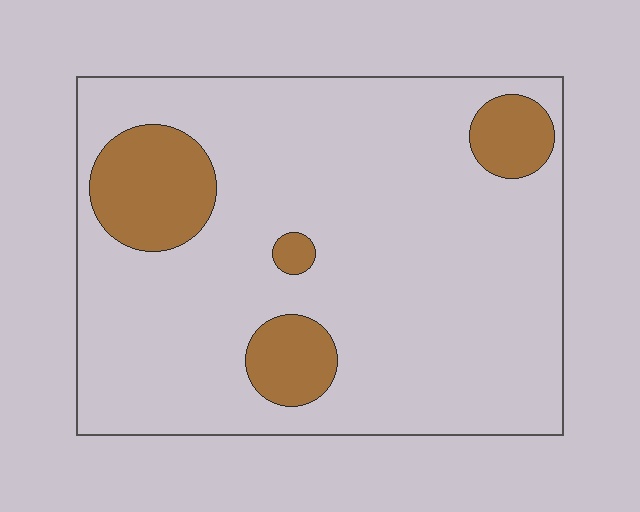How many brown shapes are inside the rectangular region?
4.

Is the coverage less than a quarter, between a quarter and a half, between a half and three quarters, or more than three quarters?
Less than a quarter.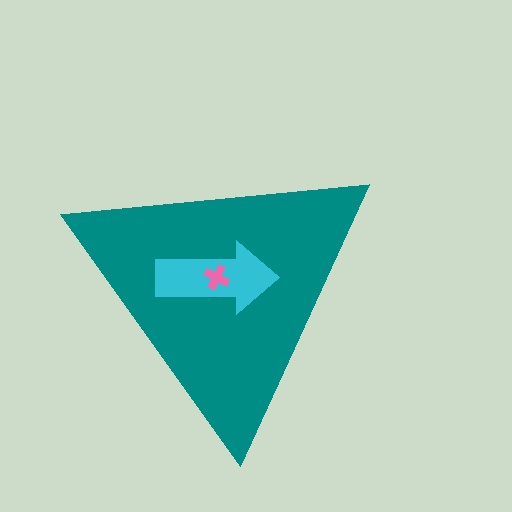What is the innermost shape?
The pink cross.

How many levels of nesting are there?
3.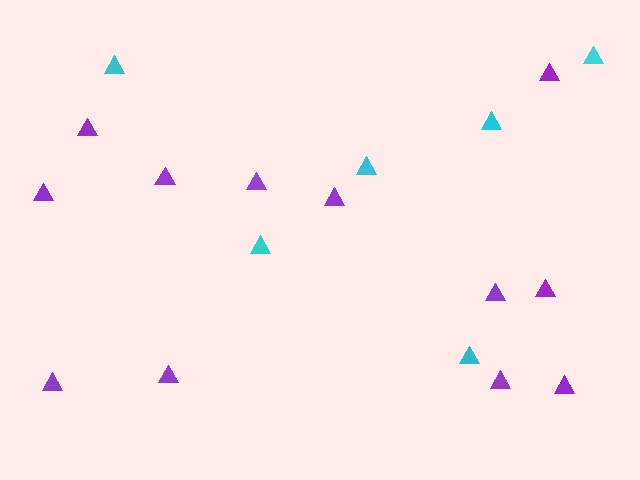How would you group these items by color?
There are 2 groups: one group of purple triangles (12) and one group of cyan triangles (6).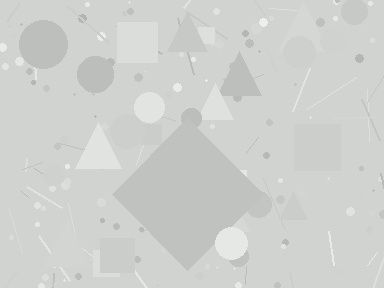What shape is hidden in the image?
A diamond is hidden in the image.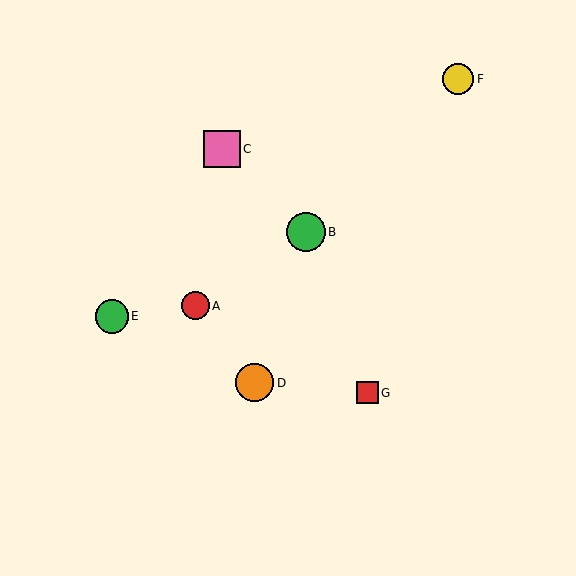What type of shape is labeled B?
Shape B is a green circle.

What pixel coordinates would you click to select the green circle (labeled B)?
Click at (306, 232) to select the green circle B.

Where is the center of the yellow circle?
The center of the yellow circle is at (458, 79).